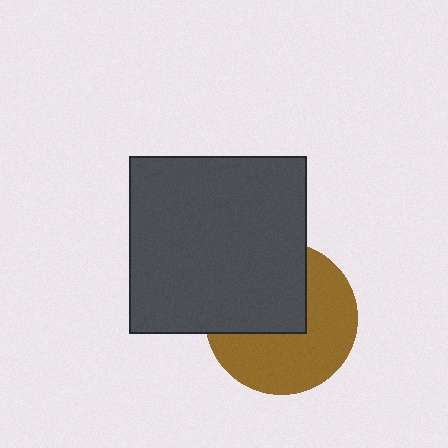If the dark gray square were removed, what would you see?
You would see the complete brown circle.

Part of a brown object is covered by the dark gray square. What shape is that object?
It is a circle.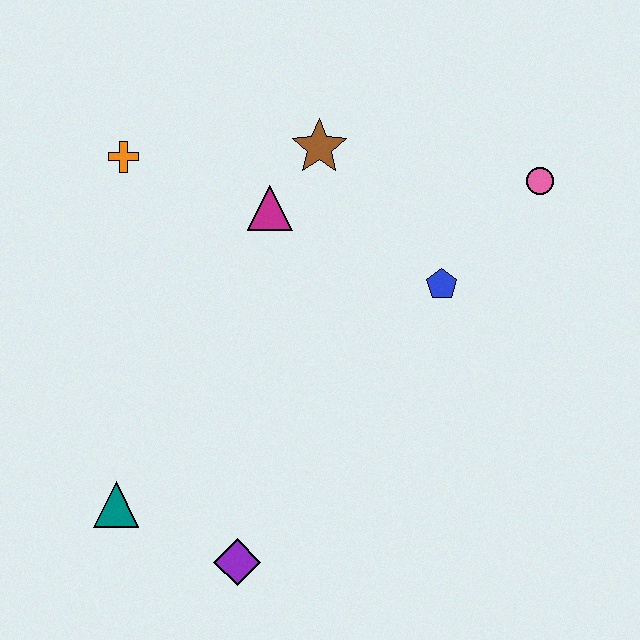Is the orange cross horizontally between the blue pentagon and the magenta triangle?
No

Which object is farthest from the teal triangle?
The pink circle is farthest from the teal triangle.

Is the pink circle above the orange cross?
No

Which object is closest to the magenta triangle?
The brown star is closest to the magenta triangle.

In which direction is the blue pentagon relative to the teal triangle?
The blue pentagon is to the right of the teal triangle.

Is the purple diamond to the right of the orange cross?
Yes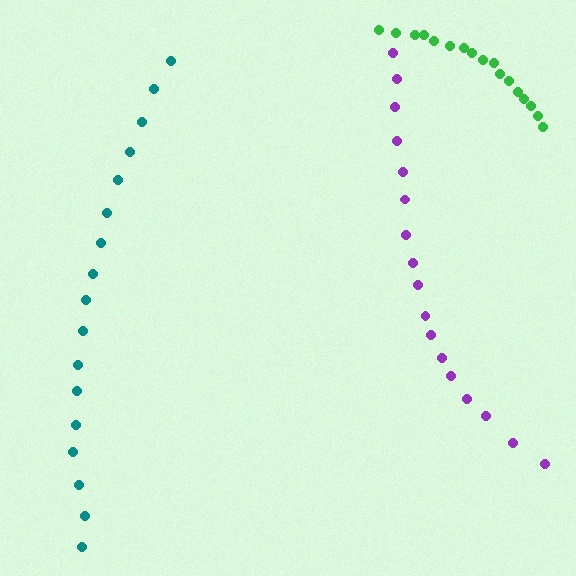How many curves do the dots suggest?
There are 3 distinct paths.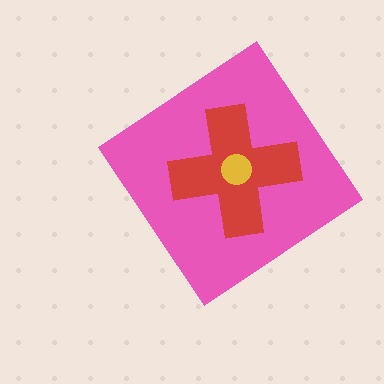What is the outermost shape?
The pink diamond.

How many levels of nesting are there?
3.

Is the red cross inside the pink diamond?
Yes.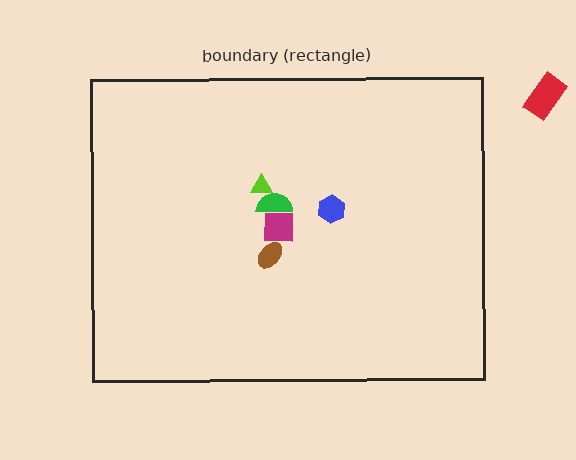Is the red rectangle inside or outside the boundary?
Outside.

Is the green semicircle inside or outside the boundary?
Inside.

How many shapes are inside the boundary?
5 inside, 1 outside.